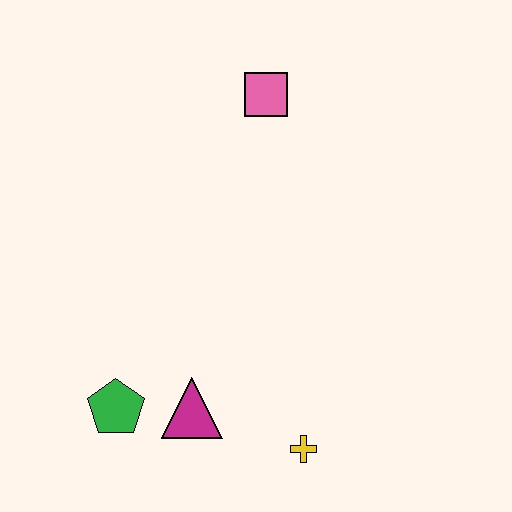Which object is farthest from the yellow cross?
The pink square is farthest from the yellow cross.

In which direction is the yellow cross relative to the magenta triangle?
The yellow cross is to the right of the magenta triangle.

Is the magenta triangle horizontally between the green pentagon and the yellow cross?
Yes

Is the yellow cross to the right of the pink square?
Yes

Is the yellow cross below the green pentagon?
Yes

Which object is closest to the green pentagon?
The magenta triangle is closest to the green pentagon.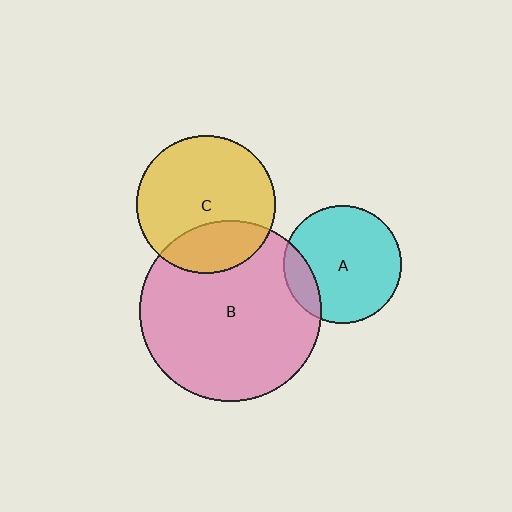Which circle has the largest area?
Circle B (pink).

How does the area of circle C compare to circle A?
Approximately 1.4 times.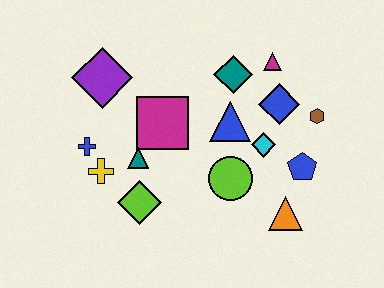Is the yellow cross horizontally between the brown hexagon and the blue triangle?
No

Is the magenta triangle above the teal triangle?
Yes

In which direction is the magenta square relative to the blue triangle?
The magenta square is to the left of the blue triangle.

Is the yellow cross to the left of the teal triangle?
Yes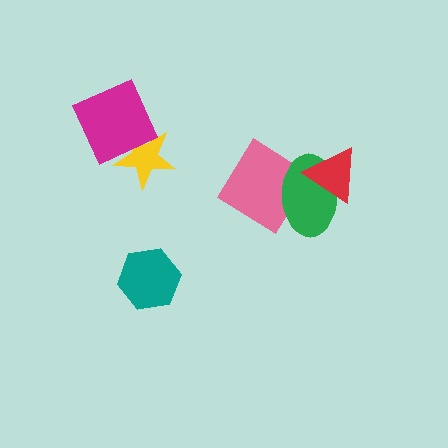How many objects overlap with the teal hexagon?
0 objects overlap with the teal hexagon.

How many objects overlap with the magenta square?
1 object overlaps with the magenta square.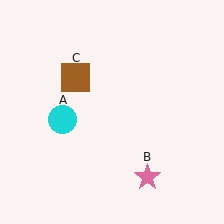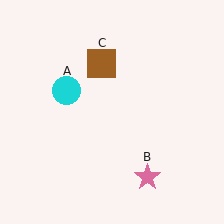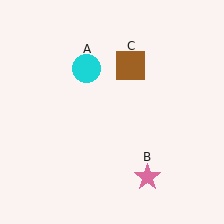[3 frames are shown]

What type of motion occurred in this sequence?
The cyan circle (object A), brown square (object C) rotated clockwise around the center of the scene.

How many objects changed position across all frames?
2 objects changed position: cyan circle (object A), brown square (object C).